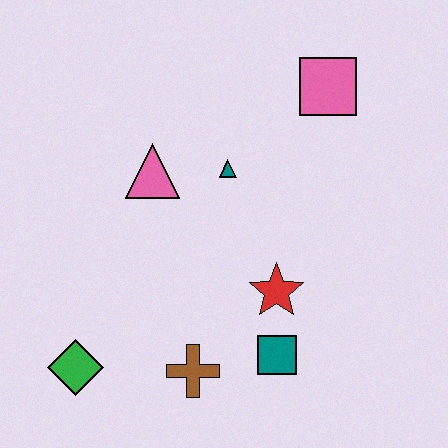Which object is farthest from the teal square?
The pink square is farthest from the teal square.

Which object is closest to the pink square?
The teal triangle is closest to the pink square.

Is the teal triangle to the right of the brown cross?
Yes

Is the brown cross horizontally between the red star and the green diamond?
Yes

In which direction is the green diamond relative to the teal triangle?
The green diamond is below the teal triangle.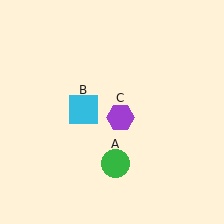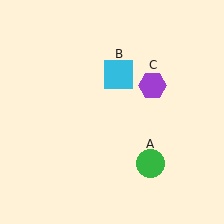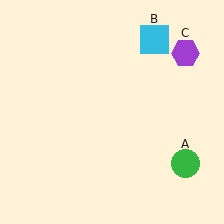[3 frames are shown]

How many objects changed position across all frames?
3 objects changed position: green circle (object A), cyan square (object B), purple hexagon (object C).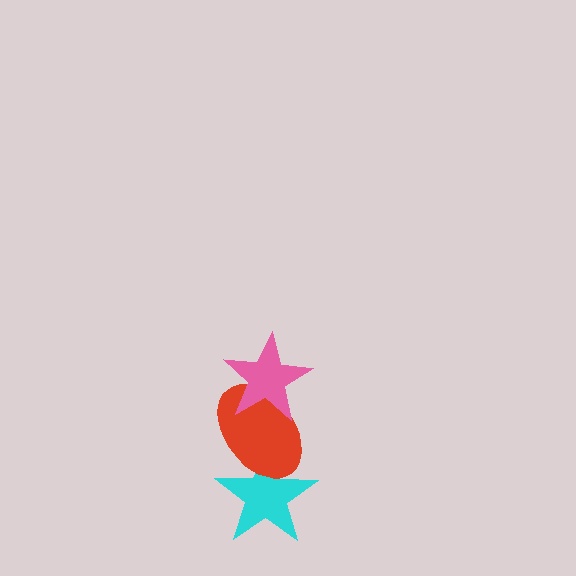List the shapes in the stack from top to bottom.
From top to bottom: the pink star, the red ellipse, the cyan star.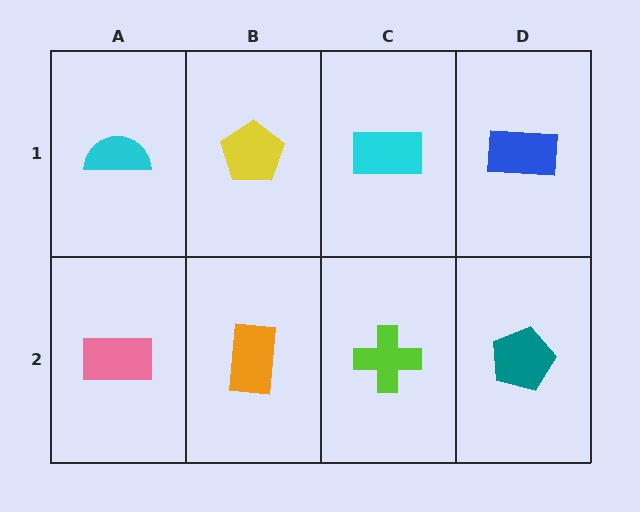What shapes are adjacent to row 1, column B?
An orange rectangle (row 2, column B), a cyan semicircle (row 1, column A), a cyan rectangle (row 1, column C).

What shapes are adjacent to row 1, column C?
A lime cross (row 2, column C), a yellow pentagon (row 1, column B), a blue rectangle (row 1, column D).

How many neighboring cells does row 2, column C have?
3.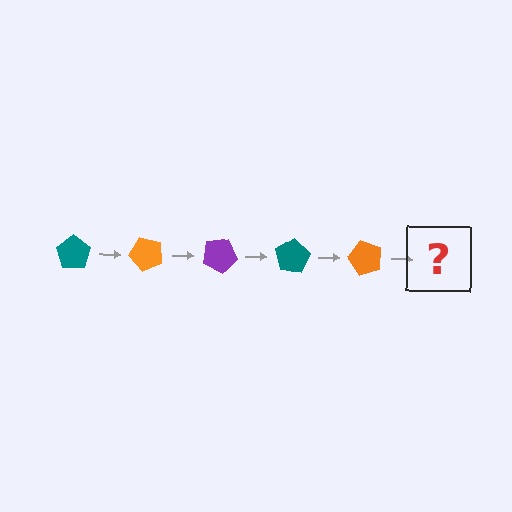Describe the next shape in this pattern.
It should be a purple pentagon, rotated 250 degrees from the start.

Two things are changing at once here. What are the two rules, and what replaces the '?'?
The two rules are that it rotates 50 degrees each step and the color cycles through teal, orange, and purple. The '?' should be a purple pentagon, rotated 250 degrees from the start.